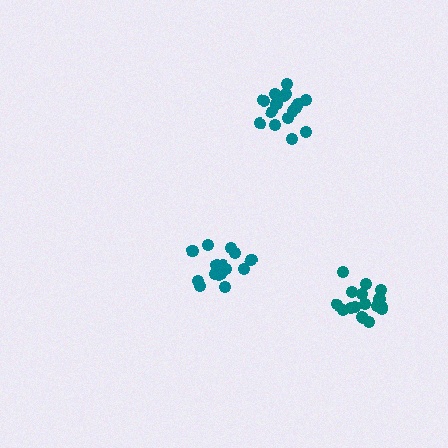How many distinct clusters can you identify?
There are 3 distinct clusters.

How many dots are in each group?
Group 1: 17 dots, Group 2: 17 dots, Group 3: 15 dots (49 total).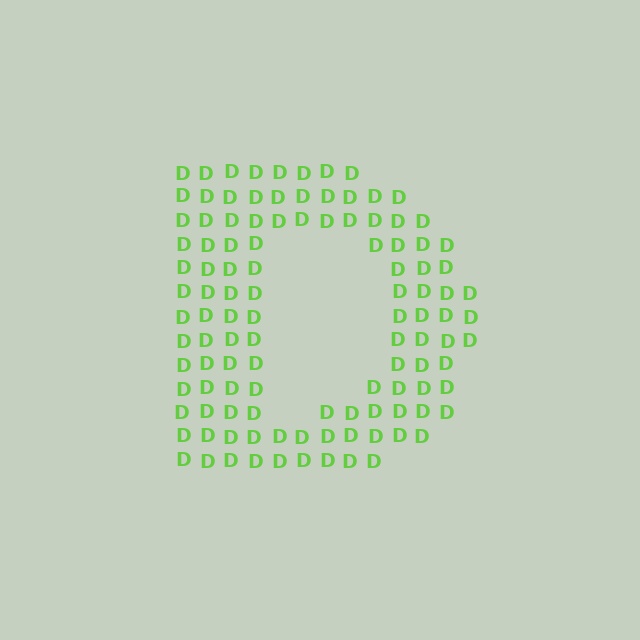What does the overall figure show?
The overall figure shows the letter D.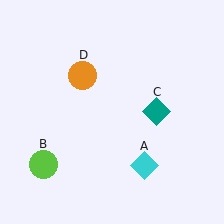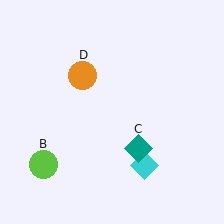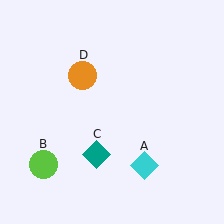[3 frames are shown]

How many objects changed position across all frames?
1 object changed position: teal diamond (object C).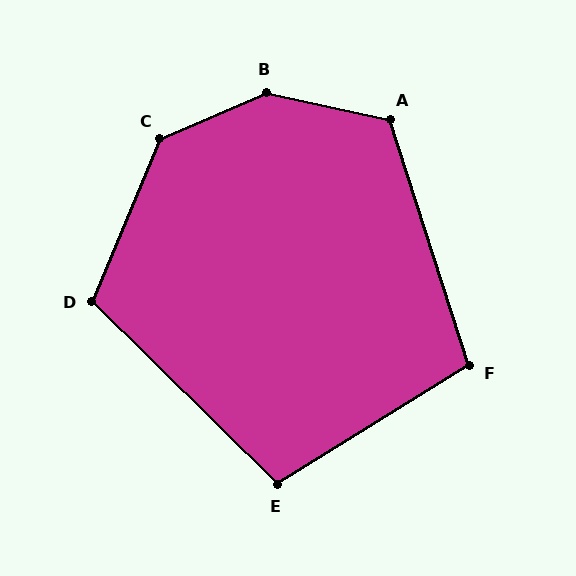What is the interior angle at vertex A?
Approximately 120 degrees (obtuse).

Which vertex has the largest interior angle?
B, at approximately 144 degrees.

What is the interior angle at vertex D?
Approximately 112 degrees (obtuse).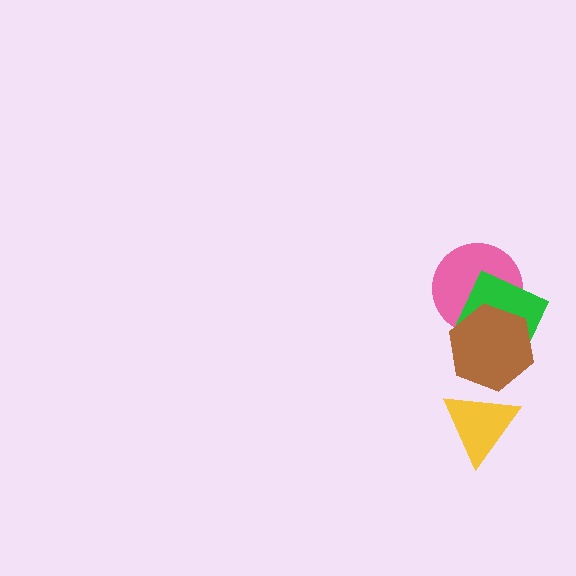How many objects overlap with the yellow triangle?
1 object overlaps with the yellow triangle.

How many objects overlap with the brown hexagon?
3 objects overlap with the brown hexagon.